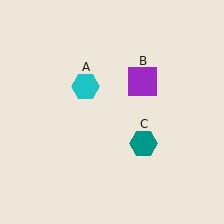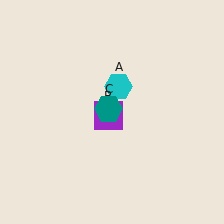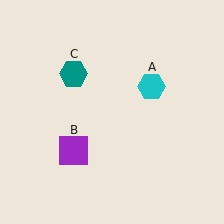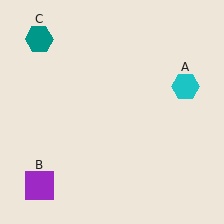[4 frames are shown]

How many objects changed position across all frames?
3 objects changed position: cyan hexagon (object A), purple square (object B), teal hexagon (object C).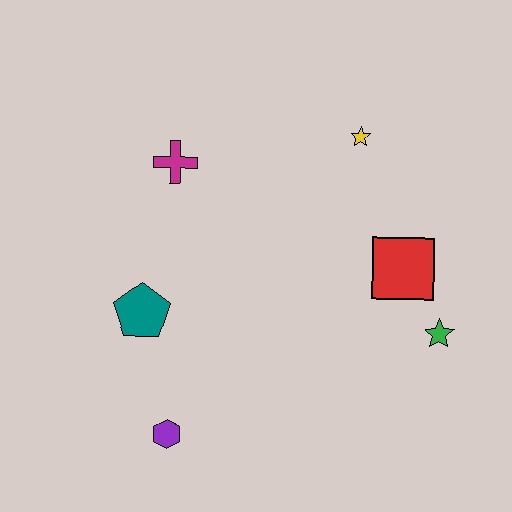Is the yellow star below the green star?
No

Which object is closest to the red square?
The green star is closest to the red square.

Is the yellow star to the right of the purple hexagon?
Yes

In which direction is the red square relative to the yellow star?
The red square is below the yellow star.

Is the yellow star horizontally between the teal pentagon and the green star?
Yes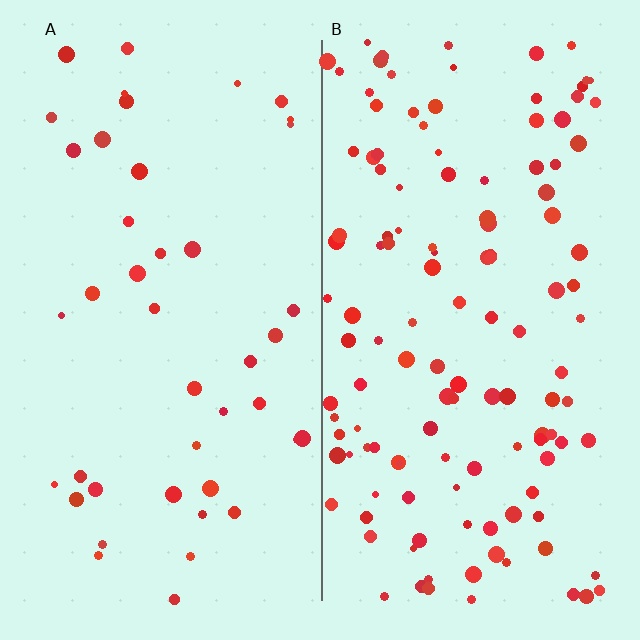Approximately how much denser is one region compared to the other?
Approximately 3.1× — region B over region A.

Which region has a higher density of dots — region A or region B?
B (the right).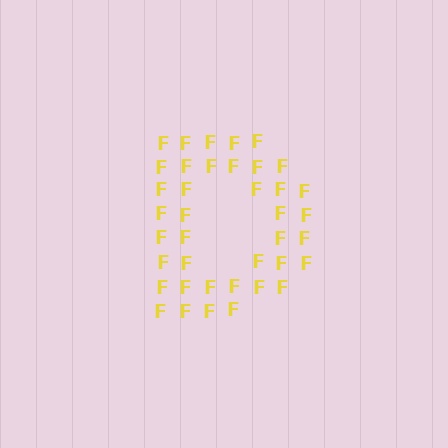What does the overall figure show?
The overall figure shows the letter D.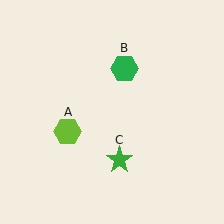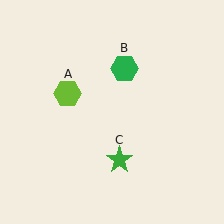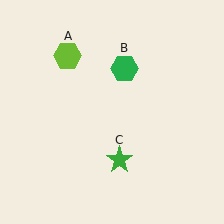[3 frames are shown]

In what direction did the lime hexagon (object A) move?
The lime hexagon (object A) moved up.